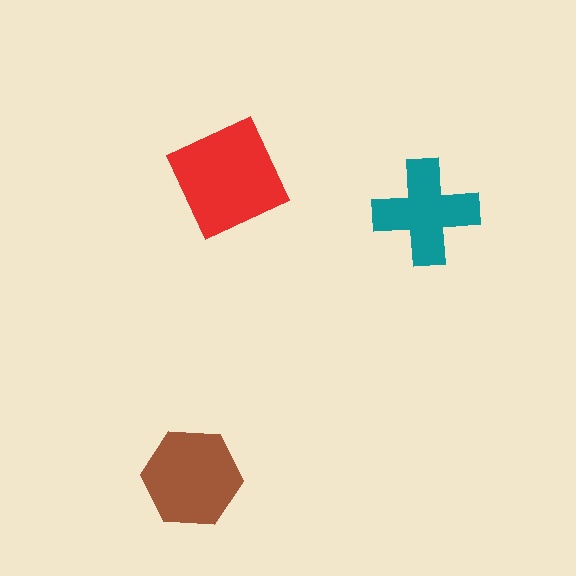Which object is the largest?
The red square.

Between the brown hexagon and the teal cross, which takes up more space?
The brown hexagon.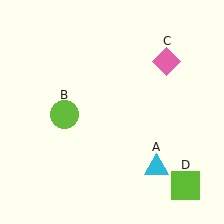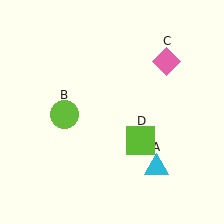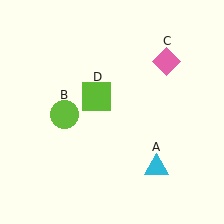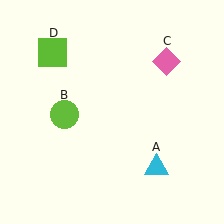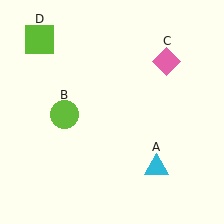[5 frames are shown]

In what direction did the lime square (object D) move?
The lime square (object D) moved up and to the left.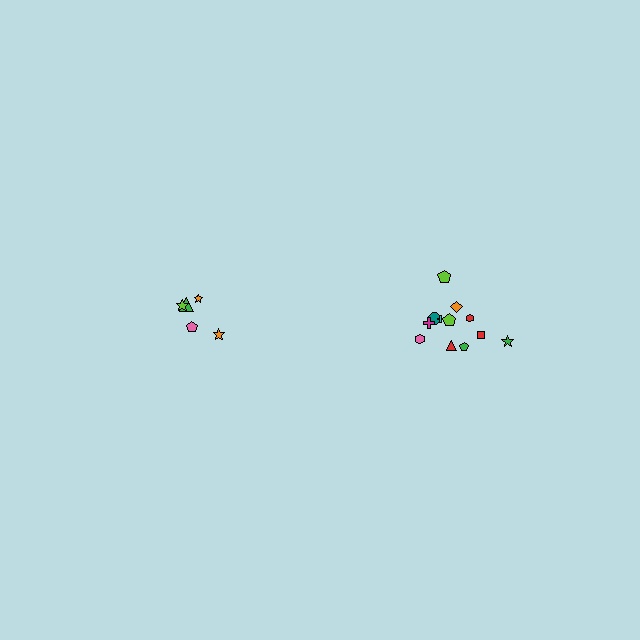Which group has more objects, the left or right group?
The right group.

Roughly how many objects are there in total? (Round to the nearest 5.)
Roughly 15 objects in total.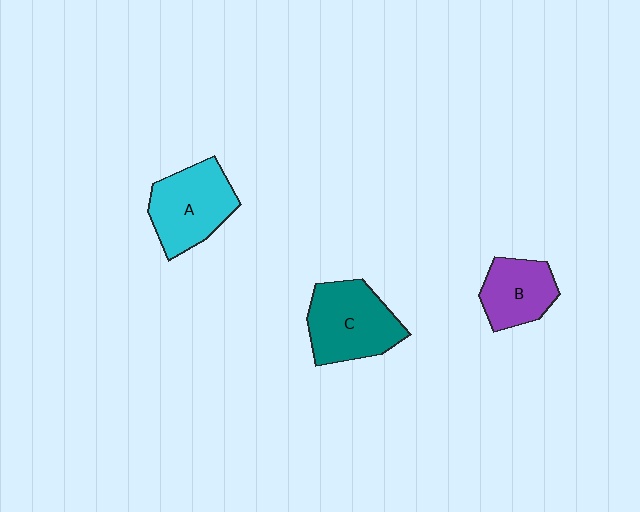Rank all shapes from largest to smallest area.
From largest to smallest: C (teal), A (cyan), B (purple).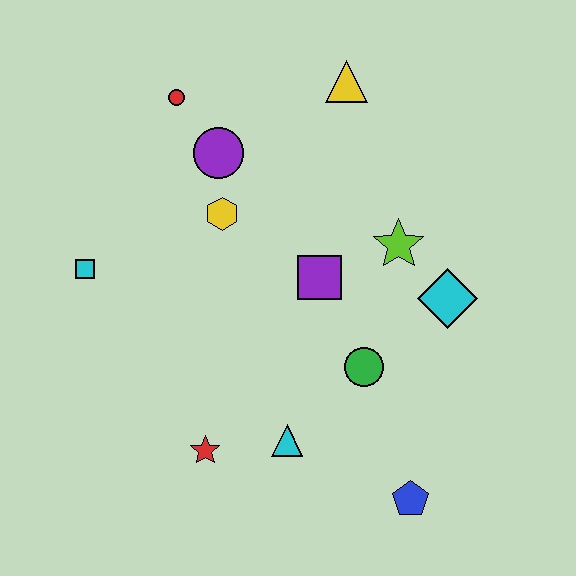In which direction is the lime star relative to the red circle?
The lime star is to the right of the red circle.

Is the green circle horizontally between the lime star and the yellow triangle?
Yes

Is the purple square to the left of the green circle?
Yes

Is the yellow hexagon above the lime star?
Yes